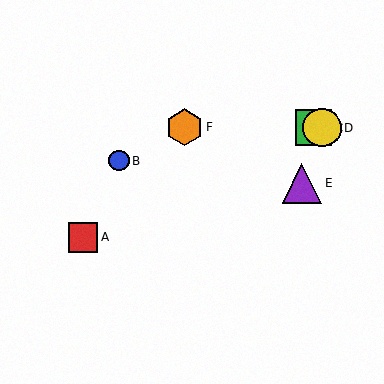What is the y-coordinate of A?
Object A is at y≈237.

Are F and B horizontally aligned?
No, F is at y≈127 and B is at y≈160.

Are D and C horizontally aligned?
Yes, both are at y≈128.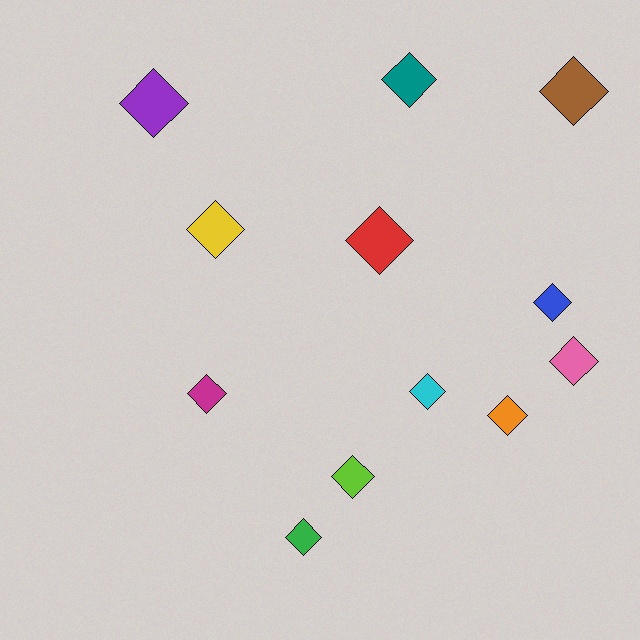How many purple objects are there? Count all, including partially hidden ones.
There is 1 purple object.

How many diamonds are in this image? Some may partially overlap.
There are 12 diamonds.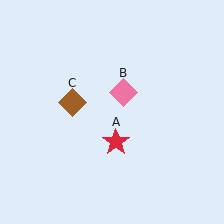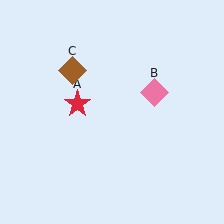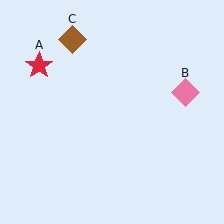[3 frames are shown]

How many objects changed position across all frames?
3 objects changed position: red star (object A), pink diamond (object B), brown diamond (object C).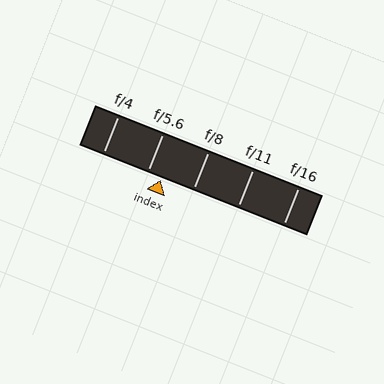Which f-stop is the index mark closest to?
The index mark is closest to f/5.6.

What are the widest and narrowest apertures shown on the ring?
The widest aperture shown is f/4 and the narrowest is f/16.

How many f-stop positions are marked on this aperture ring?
There are 5 f-stop positions marked.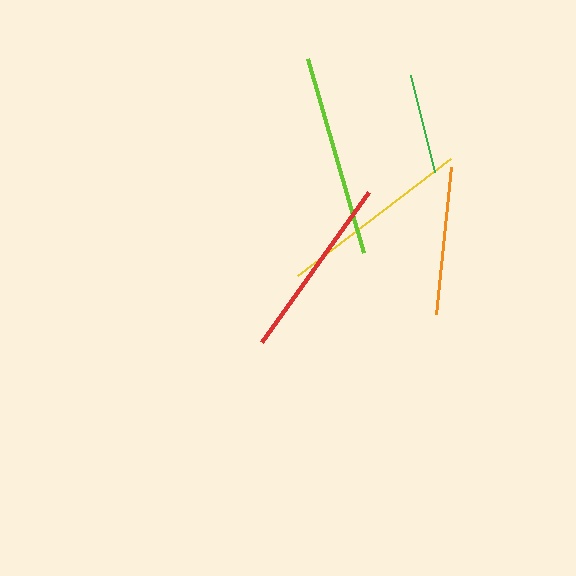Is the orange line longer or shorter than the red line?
The red line is longer than the orange line.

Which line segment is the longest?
The lime line is the longest at approximately 202 pixels.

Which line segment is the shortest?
The green line is the shortest at approximately 99 pixels.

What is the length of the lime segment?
The lime segment is approximately 202 pixels long.